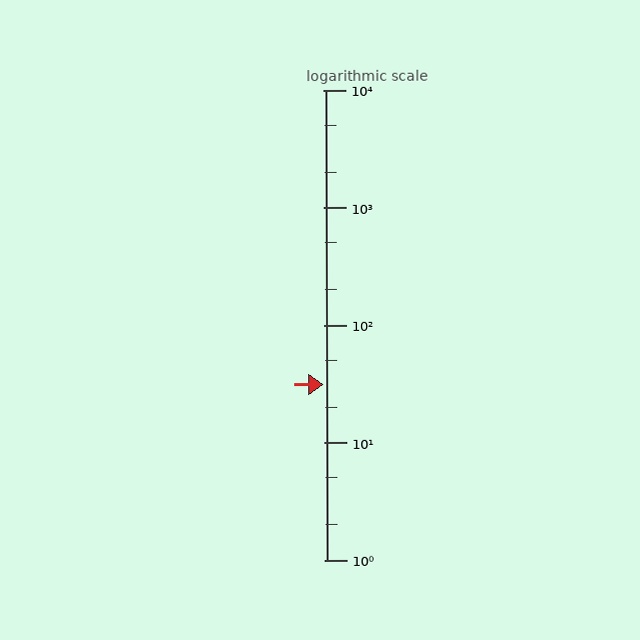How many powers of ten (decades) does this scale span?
The scale spans 4 decades, from 1 to 10000.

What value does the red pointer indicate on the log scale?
The pointer indicates approximately 31.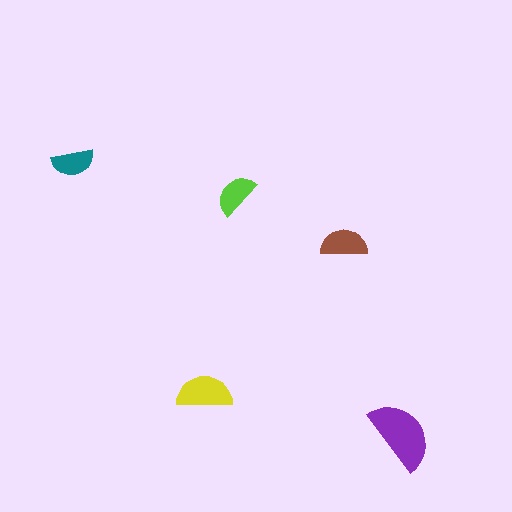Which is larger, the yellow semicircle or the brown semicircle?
The yellow one.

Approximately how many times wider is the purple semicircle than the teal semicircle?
About 1.5 times wider.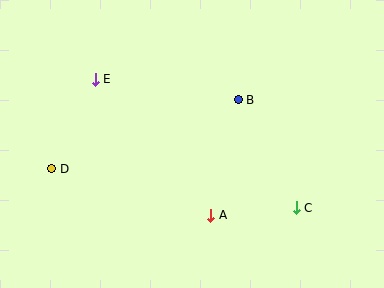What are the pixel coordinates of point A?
Point A is at (211, 215).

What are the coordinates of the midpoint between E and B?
The midpoint between E and B is at (167, 90).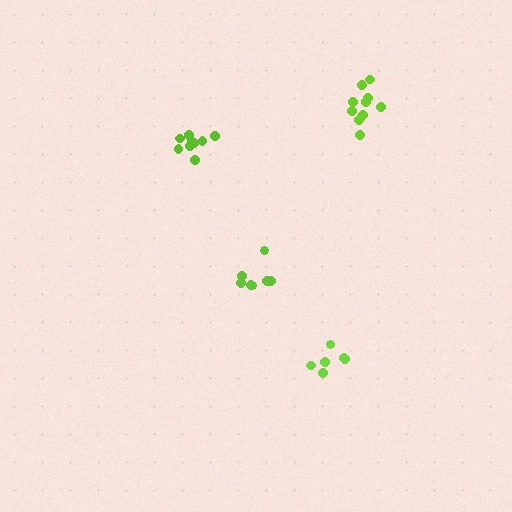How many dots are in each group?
Group 1: 6 dots, Group 2: 7 dots, Group 3: 9 dots, Group 4: 10 dots (32 total).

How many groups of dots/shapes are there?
There are 4 groups.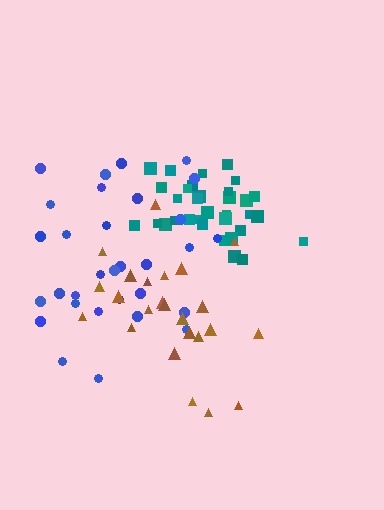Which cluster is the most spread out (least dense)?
Brown.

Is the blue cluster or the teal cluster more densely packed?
Teal.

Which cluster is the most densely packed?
Teal.